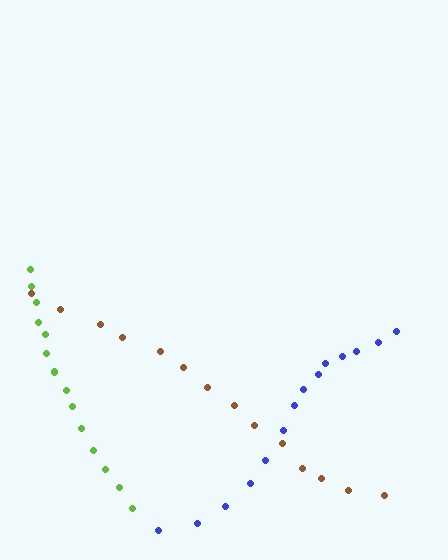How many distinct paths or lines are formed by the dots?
There are 3 distinct paths.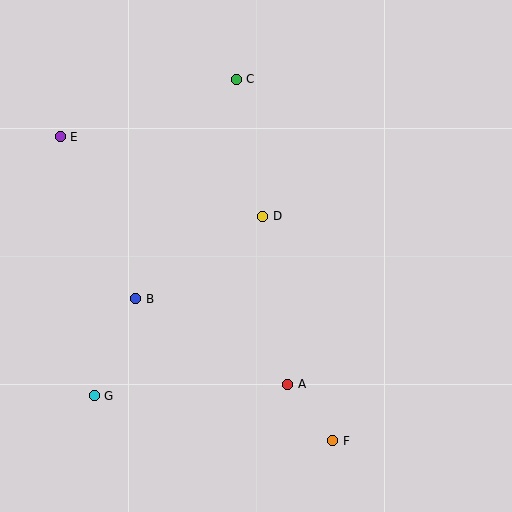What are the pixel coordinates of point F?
Point F is at (333, 441).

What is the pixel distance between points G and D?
The distance between G and D is 246 pixels.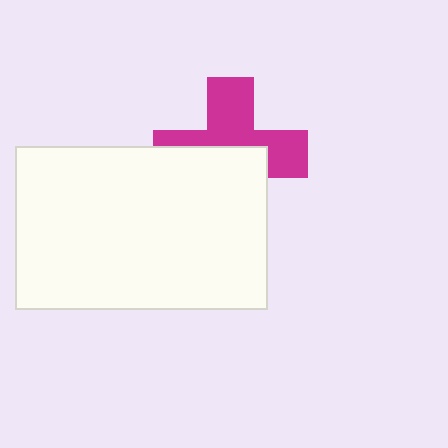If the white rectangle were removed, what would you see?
You would see the complete magenta cross.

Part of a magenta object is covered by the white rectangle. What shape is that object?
It is a cross.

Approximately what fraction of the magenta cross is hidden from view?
Roughly 50% of the magenta cross is hidden behind the white rectangle.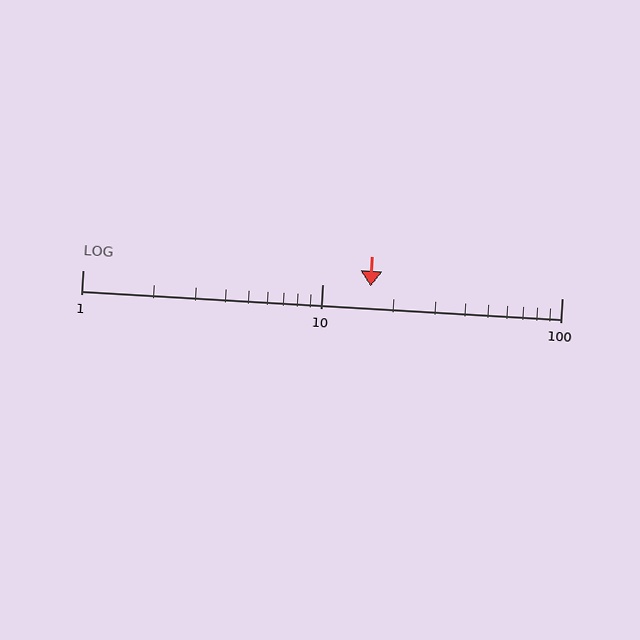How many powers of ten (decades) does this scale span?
The scale spans 2 decades, from 1 to 100.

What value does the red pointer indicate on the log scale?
The pointer indicates approximately 16.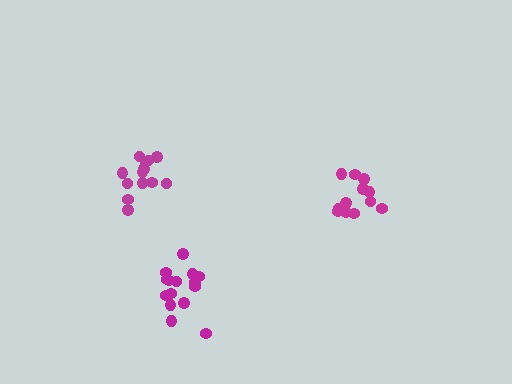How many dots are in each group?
Group 1: 16 dots, Group 2: 12 dots, Group 3: 13 dots (41 total).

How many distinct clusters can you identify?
There are 3 distinct clusters.